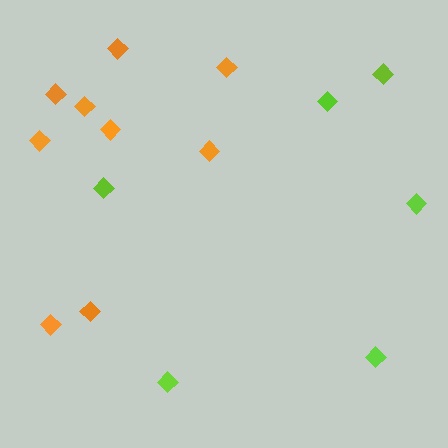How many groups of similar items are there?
There are 2 groups: one group of orange diamonds (9) and one group of lime diamonds (6).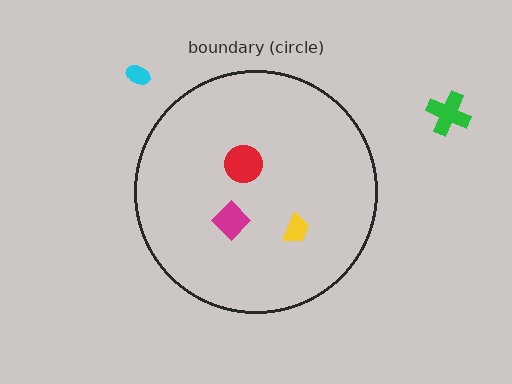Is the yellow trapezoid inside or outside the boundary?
Inside.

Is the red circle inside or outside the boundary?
Inside.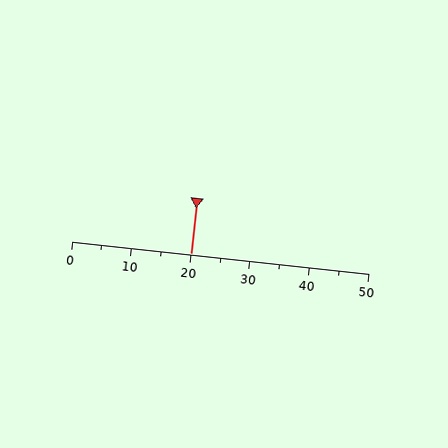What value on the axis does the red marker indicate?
The marker indicates approximately 20.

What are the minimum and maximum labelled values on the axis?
The axis runs from 0 to 50.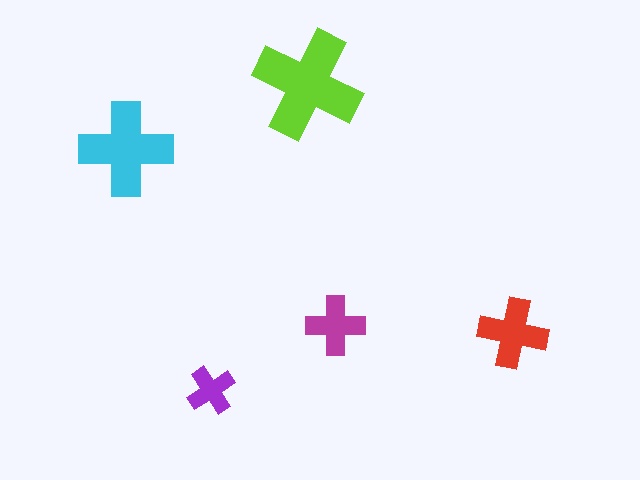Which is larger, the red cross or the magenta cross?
The red one.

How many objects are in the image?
There are 5 objects in the image.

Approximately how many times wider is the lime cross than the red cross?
About 1.5 times wider.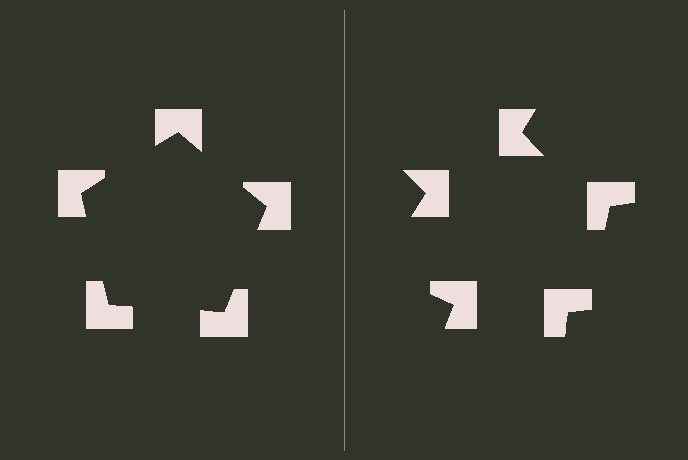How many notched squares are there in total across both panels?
10 — 5 on each side.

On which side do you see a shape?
An illusory pentagon appears on the left side. On the right side the wedge cuts are rotated, so no coherent shape forms.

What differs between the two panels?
The notched squares are positioned identically on both sides; only the wedge orientations differ. On the left they align to a pentagon; on the right they are misaligned.